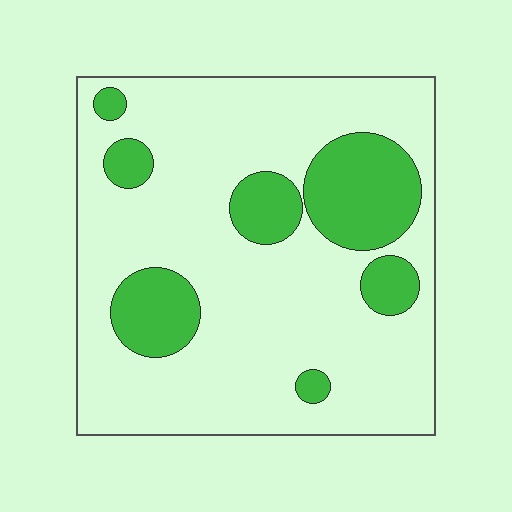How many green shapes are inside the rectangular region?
7.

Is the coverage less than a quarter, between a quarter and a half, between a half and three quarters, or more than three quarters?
Less than a quarter.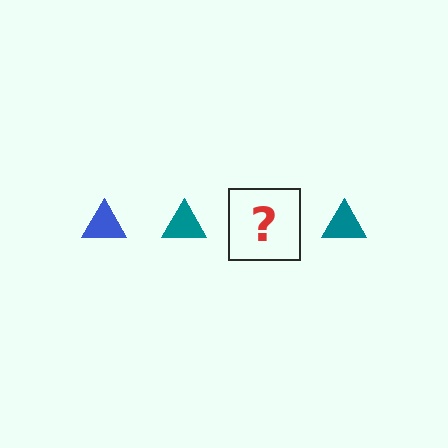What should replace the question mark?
The question mark should be replaced with a blue triangle.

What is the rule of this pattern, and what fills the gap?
The rule is that the pattern cycles through blue, teal triangles. The gap should be filled with a blue triangle.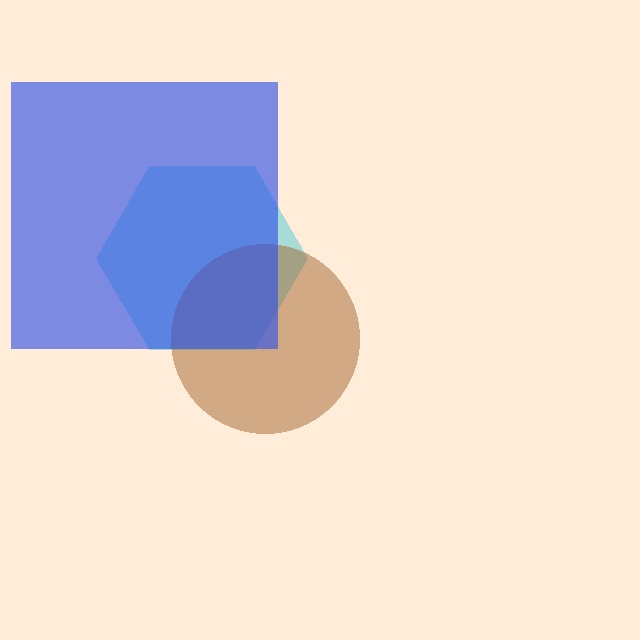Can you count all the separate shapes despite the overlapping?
Yes, there are 3 separate shapes.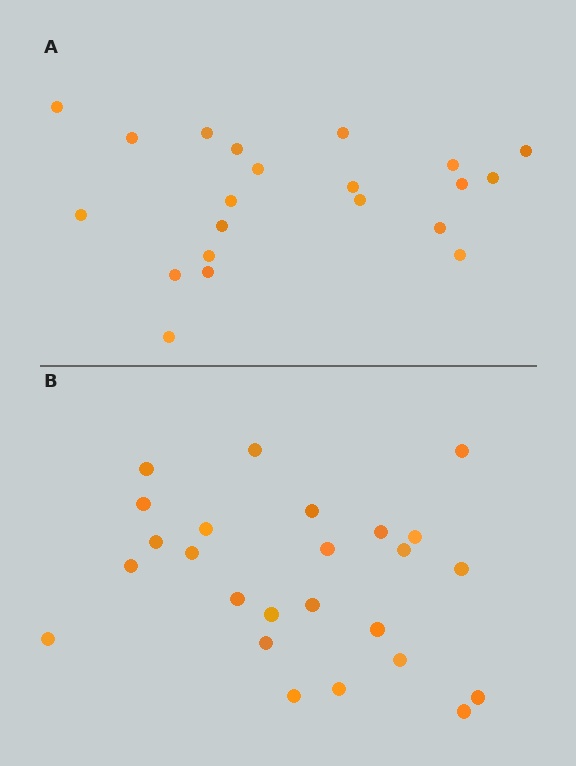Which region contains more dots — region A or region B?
Region B (the bottom region) has more dots.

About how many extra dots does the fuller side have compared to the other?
Region B has about 4 more dots than region A.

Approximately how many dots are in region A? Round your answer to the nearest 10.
About 20 dots. (The exact count is 21, which rounds to 20.)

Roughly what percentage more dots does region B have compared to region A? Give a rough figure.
About 20% more.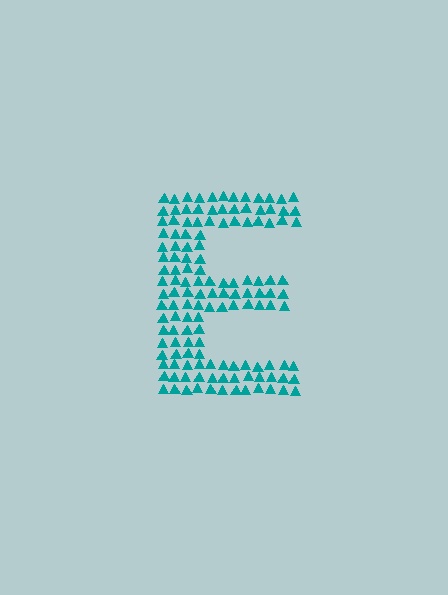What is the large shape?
The large shape is the letter E.